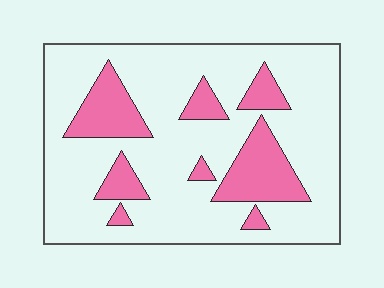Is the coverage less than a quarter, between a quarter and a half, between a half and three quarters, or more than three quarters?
Less than a quarter.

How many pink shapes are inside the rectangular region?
8.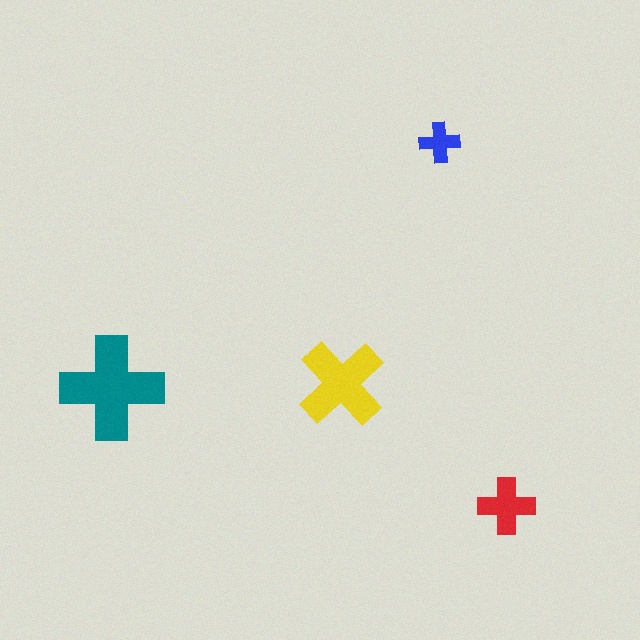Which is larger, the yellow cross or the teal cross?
The teal one.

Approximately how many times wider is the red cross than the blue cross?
About 1.5 times wider.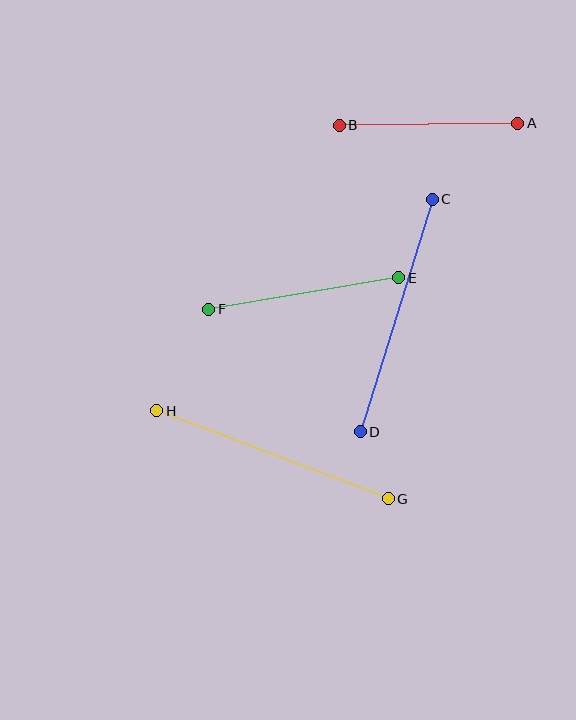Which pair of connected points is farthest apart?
Points G and H are farthest apart.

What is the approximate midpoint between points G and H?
The midpoint is at approximately (272, 455) pixels.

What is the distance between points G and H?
The distance is approximately 248 pixels.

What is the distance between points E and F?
The distance is approximately 193 pixels.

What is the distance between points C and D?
The distance is approximately 243 pixels.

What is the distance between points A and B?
The distance is approximately 179 pixels.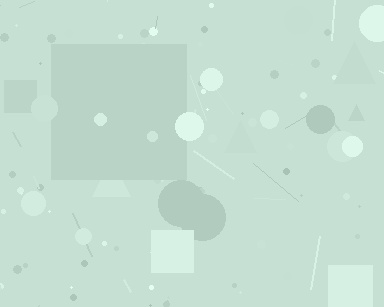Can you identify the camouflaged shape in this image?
The camouflaged shape is a square.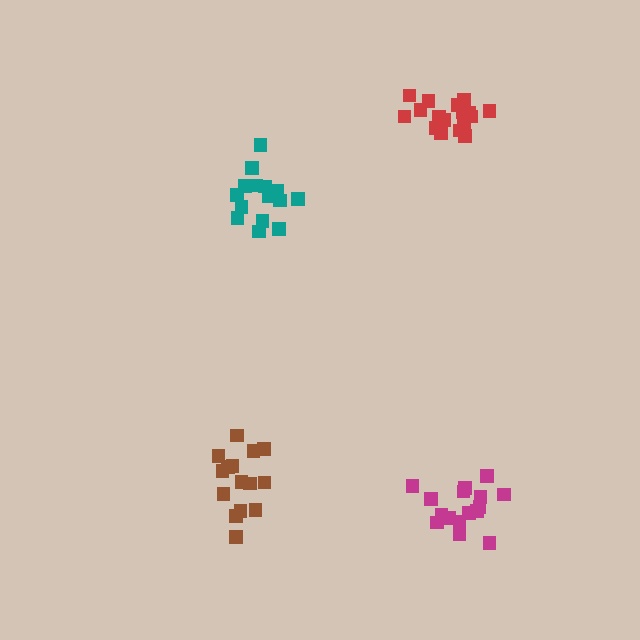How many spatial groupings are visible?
There are 4 spatial groupings.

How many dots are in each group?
Group 1: 16 dots, Group 2: 15 dots, Group 3: 18 dots, Group 4: 15 dots (64 total).